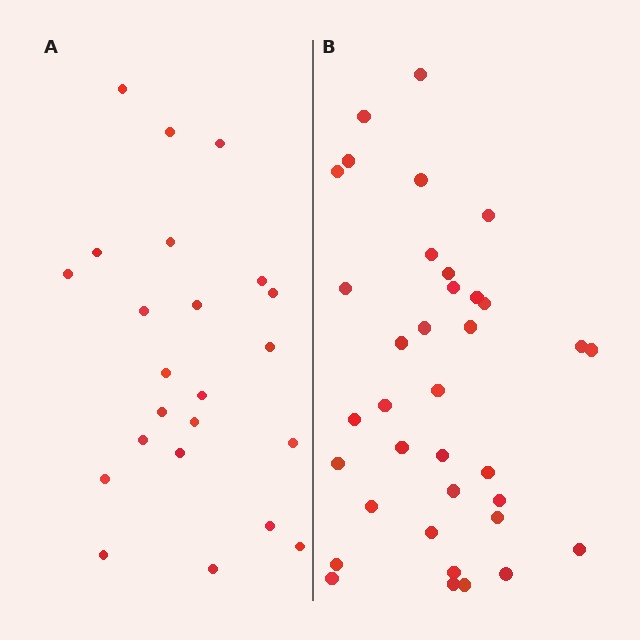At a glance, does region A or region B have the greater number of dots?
Region B (the right region) has more dots.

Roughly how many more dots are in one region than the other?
Region B has approximately 15 more dots than region A.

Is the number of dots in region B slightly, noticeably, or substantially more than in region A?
Region B has substantially more. The ratio is roughly 1.6 to 1.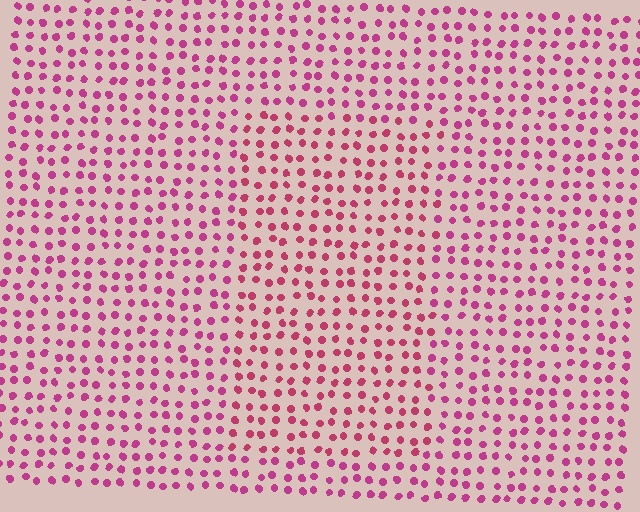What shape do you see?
I see a rectangle.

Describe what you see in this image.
The image is filled with small magenta elements in a uniform arrangement. A rectangle-shaped region is visible where the elements are tinted to a slightly different hue, forming a subtle color boundary.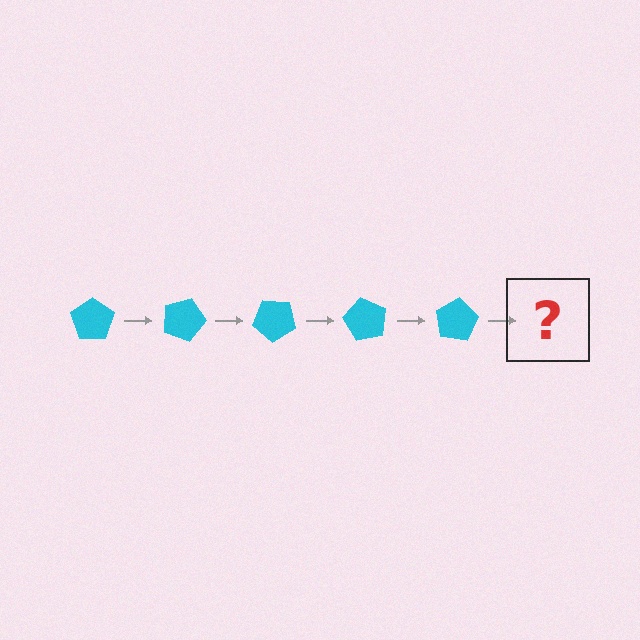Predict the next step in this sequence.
The next step is a cyan pentagon rotated 100 degrees.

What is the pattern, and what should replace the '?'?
The pattern is that the pentagon rotates 20 degrees each step. The '?' should be a cyan pentagon rotated 100 degrees.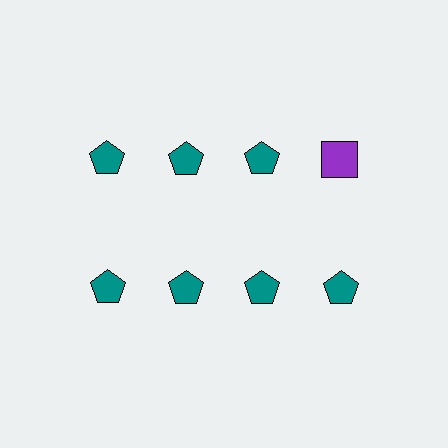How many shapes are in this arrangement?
There are 8 shapes arranged in a grid pattern.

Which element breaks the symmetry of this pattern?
The purple square in the top row, second from right column breaks the symmetry. All other shapes are teal pentagons.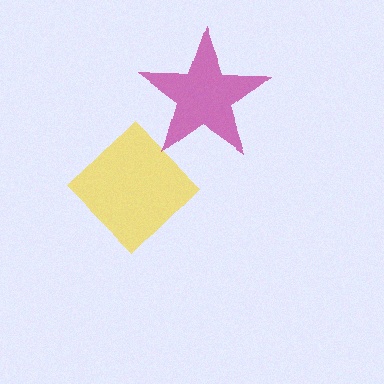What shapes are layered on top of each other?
The layered shapes are: a yellow diamond, a magenta star.